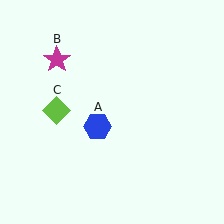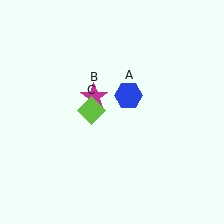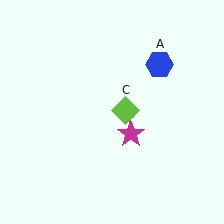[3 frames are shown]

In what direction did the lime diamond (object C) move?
The lime diamond (object C) moved right.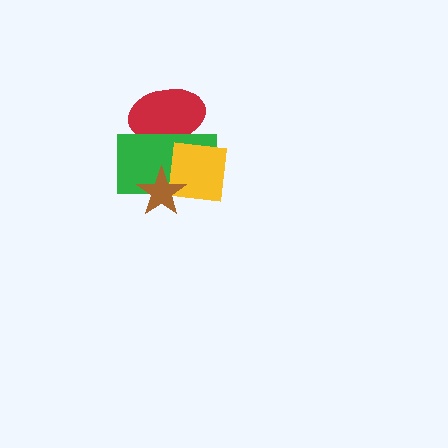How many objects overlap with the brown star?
2 objects overlap with the brown star.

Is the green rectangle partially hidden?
Yes, it is partially covered by another shape.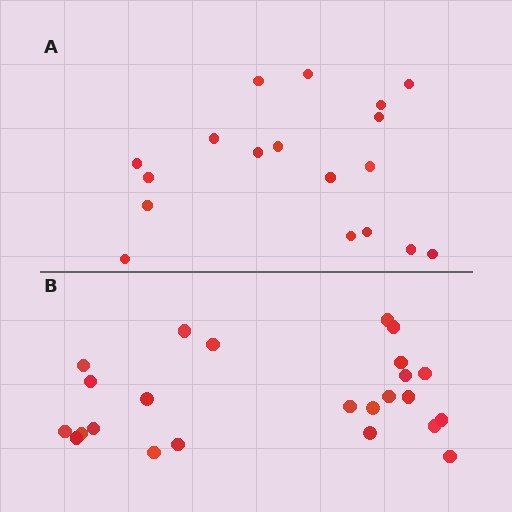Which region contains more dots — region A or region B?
Region B (the bottom region) has more dots.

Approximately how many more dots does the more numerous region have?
Region B has about 6 more dots than region A.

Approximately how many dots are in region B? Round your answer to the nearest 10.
About 20 dots. (The exact count is 24, which rounds to 20.)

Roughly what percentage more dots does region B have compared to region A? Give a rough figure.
About 35% more.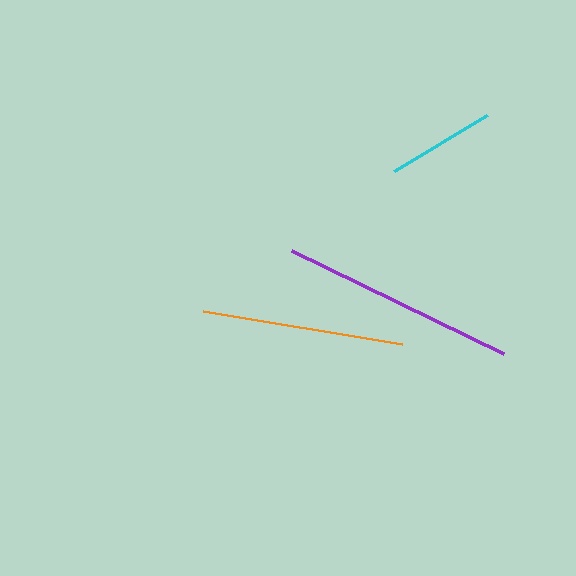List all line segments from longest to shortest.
From longest to shortest: purple, orange, cyan.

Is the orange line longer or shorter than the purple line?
The purple line is longer than the orange line.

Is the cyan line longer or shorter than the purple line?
The purple line is longer than the cyan line.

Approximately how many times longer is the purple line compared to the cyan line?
The purple line is approximately 2.2 times the length of the cyan line.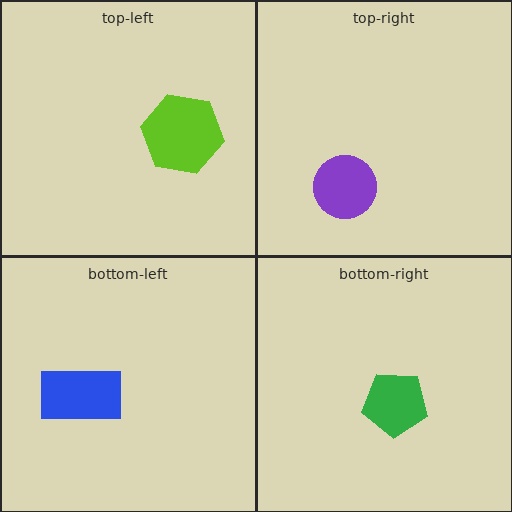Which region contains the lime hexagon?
The top-left region.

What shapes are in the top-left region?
The lime hexagon.